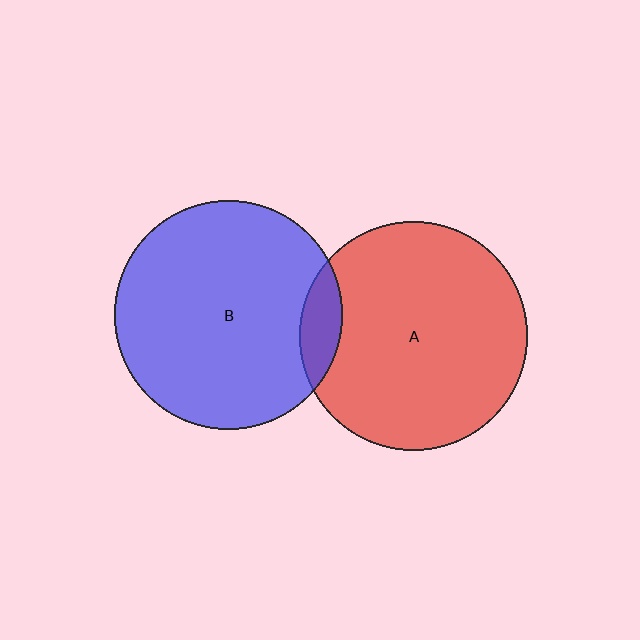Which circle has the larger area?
Circle B (blue).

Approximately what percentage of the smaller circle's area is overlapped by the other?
Approximately 10%.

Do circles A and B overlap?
Yes.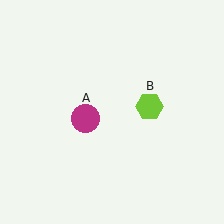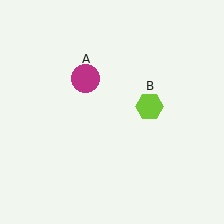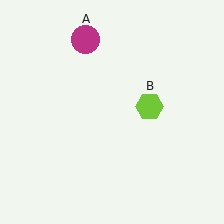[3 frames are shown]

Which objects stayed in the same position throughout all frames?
Lime hexagon (object B) remained stationary.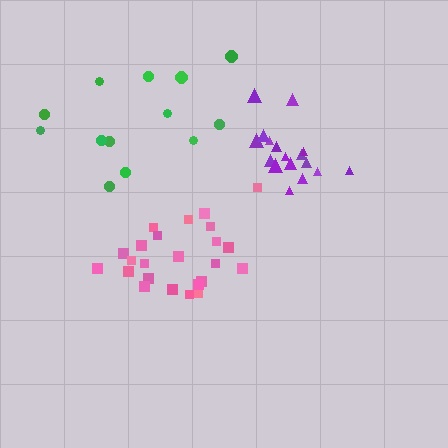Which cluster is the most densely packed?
Purple.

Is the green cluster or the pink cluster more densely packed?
Pink.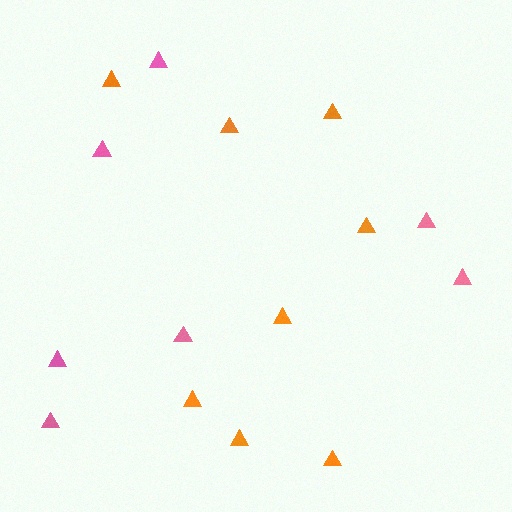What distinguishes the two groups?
There are 2 groups: one group of orange triangles (8) and one group of pink triangles (7).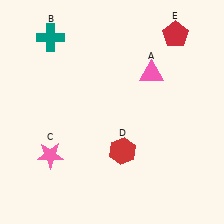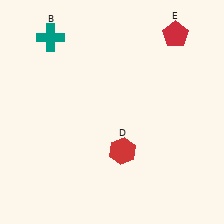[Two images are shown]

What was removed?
The pink triangle (A), the pink star (C) were removed in Image 2.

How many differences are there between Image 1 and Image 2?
There are 2 differences between the two images.